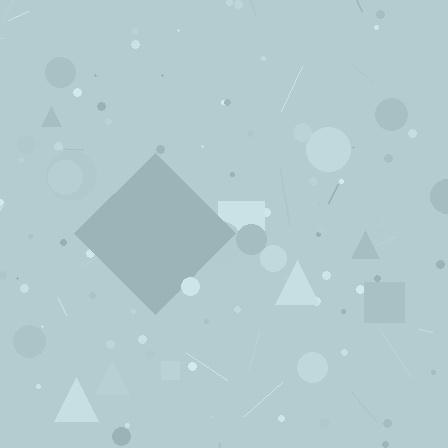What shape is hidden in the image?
A diamond is hidden in the image.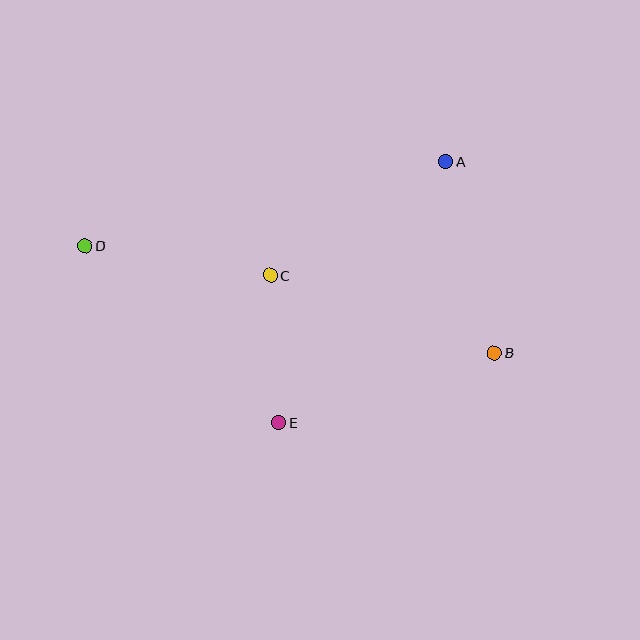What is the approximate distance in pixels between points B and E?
The distance between B and E is approximately 227 pixels.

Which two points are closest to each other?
Points C and E are closest to each other.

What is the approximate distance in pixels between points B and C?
The distance between B and C is approximately 237 pixels.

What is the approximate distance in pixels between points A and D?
The distance between A and D is approximately 370 pixels.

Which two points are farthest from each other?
Points B and D are farthest from each other.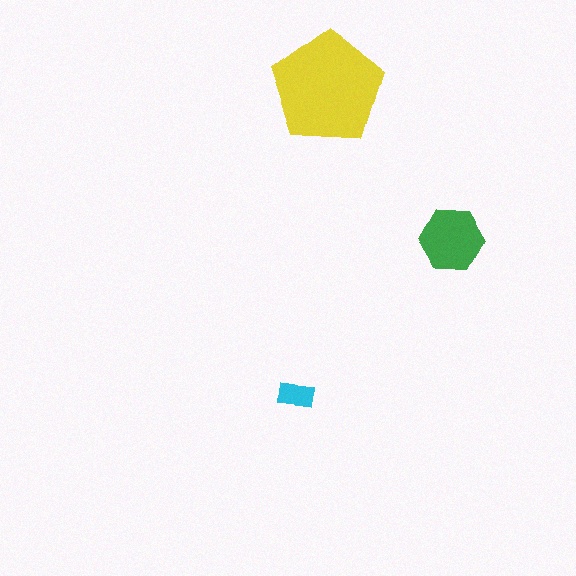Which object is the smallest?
The cyan rectangle.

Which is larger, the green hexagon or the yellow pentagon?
The yellow pentagon.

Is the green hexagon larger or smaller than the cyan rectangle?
Larger.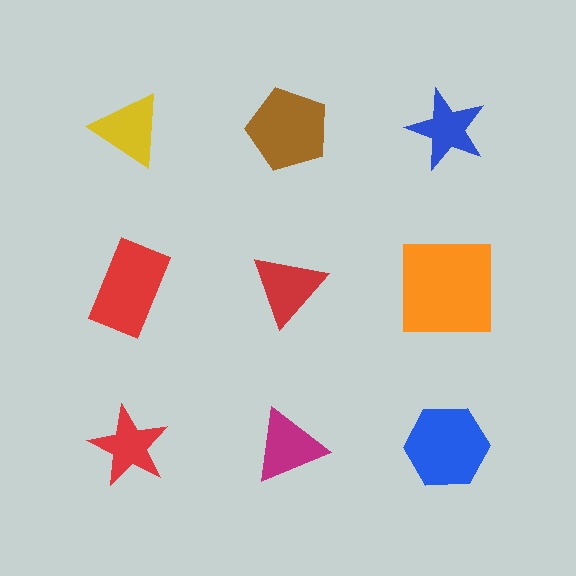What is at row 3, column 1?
A red star.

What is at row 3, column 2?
A magenta triangle.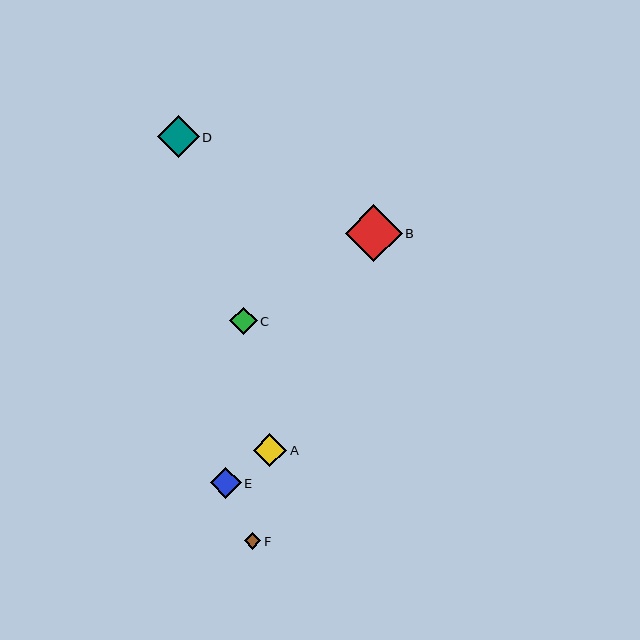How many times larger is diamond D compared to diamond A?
Diamond D is approximately 1.3 times the size of diamond A.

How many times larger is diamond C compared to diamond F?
Diamond C is approximately 1.7 times the size of diamond F.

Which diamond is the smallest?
Diamond F is the smallest with a size of approximately 16 pixels.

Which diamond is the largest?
Diamond B is the largest with a size of approximately 57 pixels.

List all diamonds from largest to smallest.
From largest to smallest: B, D, A, E, C, F.